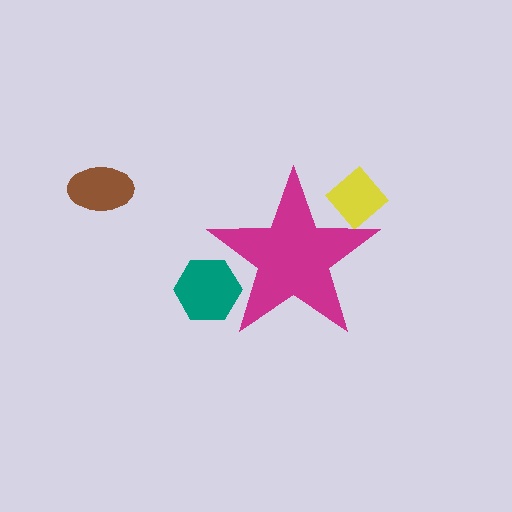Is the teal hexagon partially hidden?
Yes, the teal hexagon is partially hidden behind the magenta star.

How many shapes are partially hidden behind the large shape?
2 shapes are partially hidden.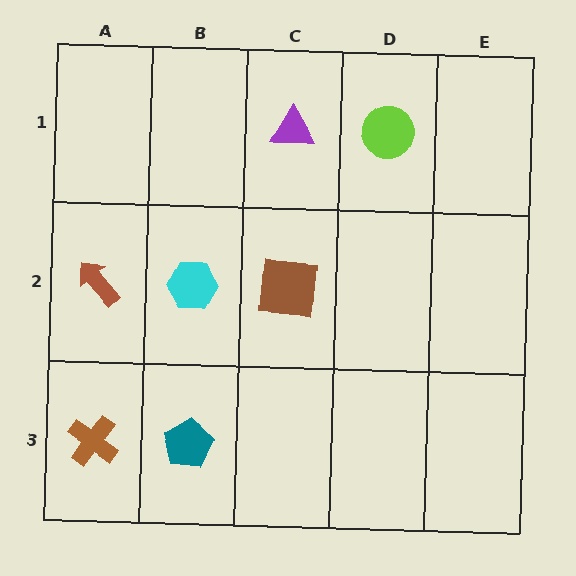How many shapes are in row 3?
2 shapes.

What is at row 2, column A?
A brown arrow.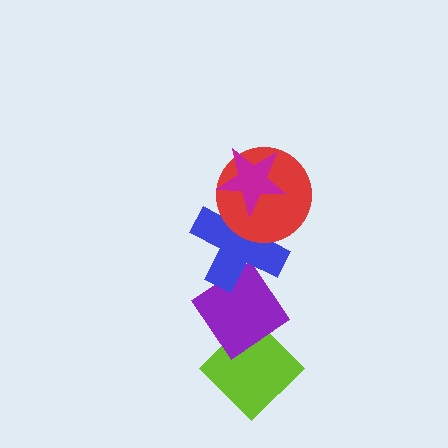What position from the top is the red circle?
The red circle is 2nd from the top.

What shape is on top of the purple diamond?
The blue cross is on top of the purple diamond.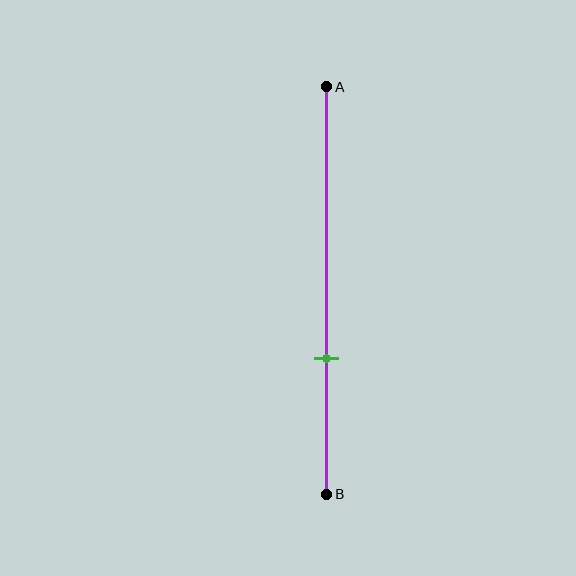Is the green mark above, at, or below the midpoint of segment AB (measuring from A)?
The green mark is below the midpoint of segment AB.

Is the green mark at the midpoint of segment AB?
No, the mark is at about 65% from A, not at the 50% midpoint.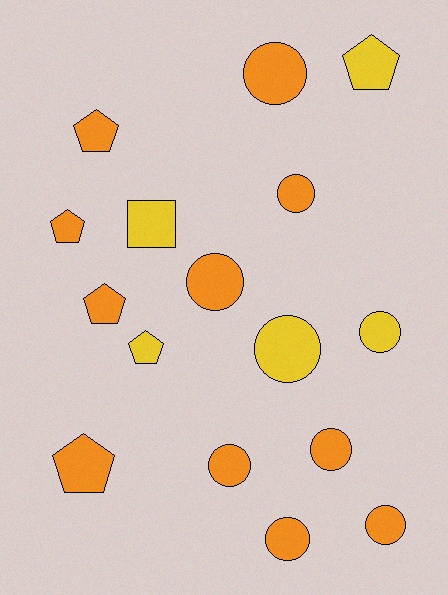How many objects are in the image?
There are 16 objects.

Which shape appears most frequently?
Circle, with 9 objects.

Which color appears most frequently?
Orange, with 11 objects.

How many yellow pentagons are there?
There are 2 yellow pentagons.